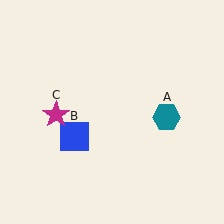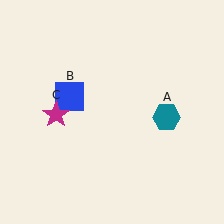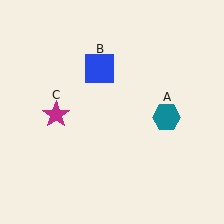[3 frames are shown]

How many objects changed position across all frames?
1 object changed position: blue square (object B).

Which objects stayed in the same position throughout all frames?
Teal hexagon (object A) and magenta star (object C) remained stationary.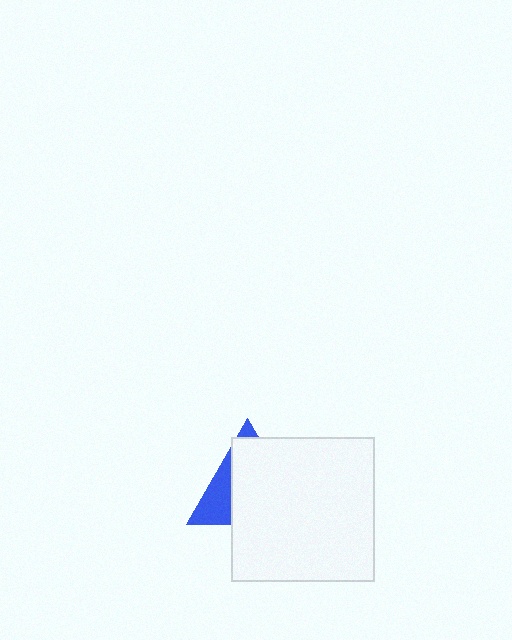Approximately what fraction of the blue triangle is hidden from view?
Roughly 69% of the blue triangle is hidden behind the white square.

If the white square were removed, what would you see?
You would see the complete blue triangle.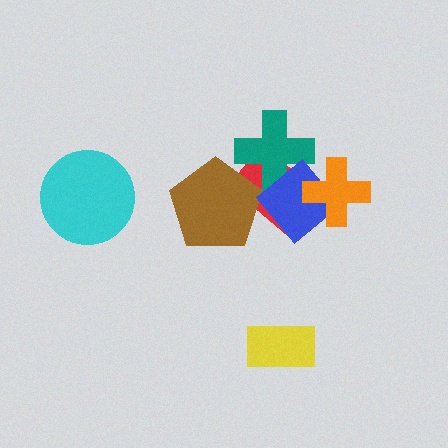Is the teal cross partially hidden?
Yes, it is partially covered by another shape.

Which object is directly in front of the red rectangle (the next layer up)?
The teal cross is directly in front of the red rectangle.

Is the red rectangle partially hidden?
Yes, it is partially covered by another shape.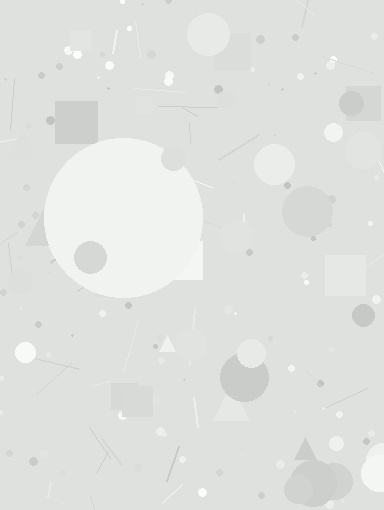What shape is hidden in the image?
A circle is hidden in the image.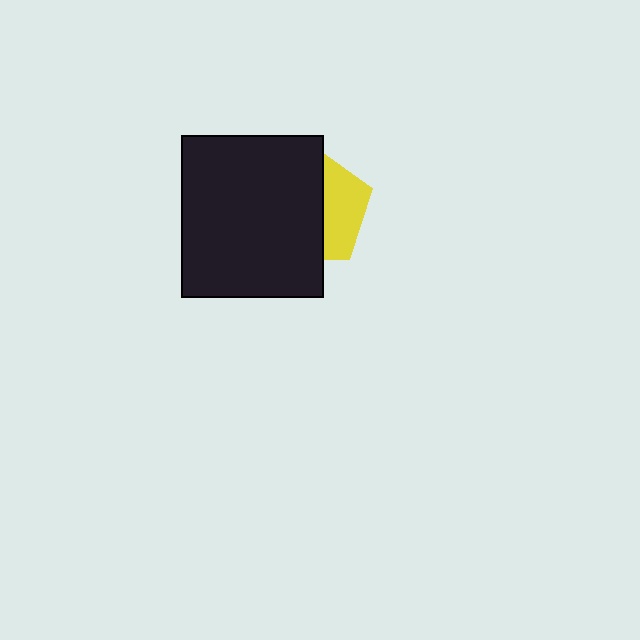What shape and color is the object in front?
The object in front is a black rectangle.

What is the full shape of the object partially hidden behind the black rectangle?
The partially hidden object is a yellow pentagon.